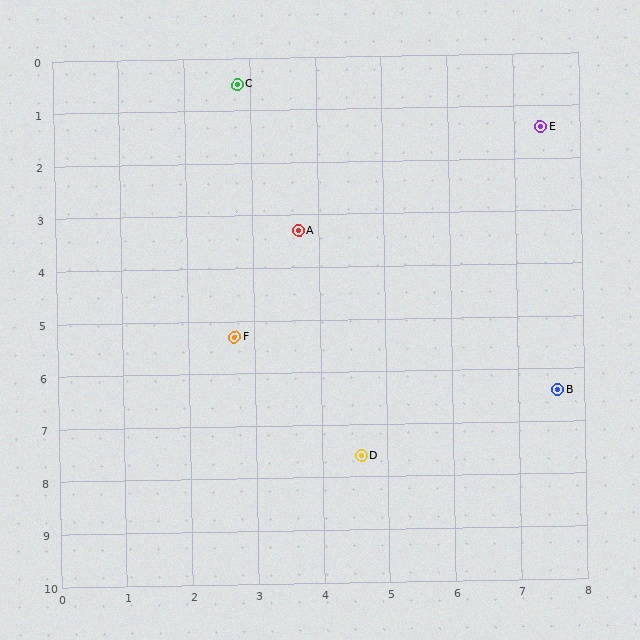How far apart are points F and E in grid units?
Points F and E are about 6.1 grid units apart.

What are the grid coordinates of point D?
Point D is at approximately (4.6, 7.6).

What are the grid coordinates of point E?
Point E is at approximately (7.4, 1.4).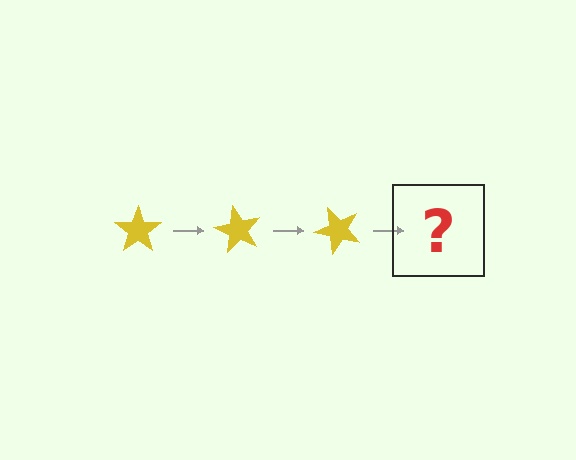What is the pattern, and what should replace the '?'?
The pattern is that the star rotates 60 degrees each step. The '?' should be a yellow star rotated 180 degrees.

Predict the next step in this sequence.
The next step is a yellow star rotated 180 degrees.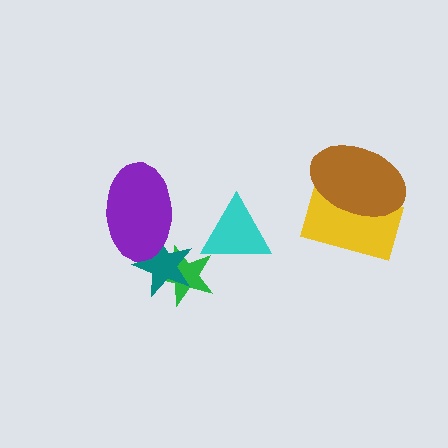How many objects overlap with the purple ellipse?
1 object overlaps with the purple ellipse.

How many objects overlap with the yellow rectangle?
1 object overlaps with the yellow rectangle.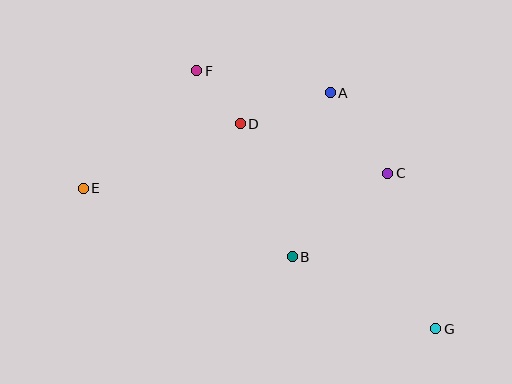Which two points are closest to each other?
Points D and F are closest to each other.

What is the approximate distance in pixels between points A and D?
The distance between A and D is approximately 95 pixels.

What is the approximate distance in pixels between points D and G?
The distance between D and G is approximately 283 pixels.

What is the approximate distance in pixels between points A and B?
The distance between A and B is approximately 168 pixels.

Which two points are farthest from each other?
Points E and G are farthest from each other.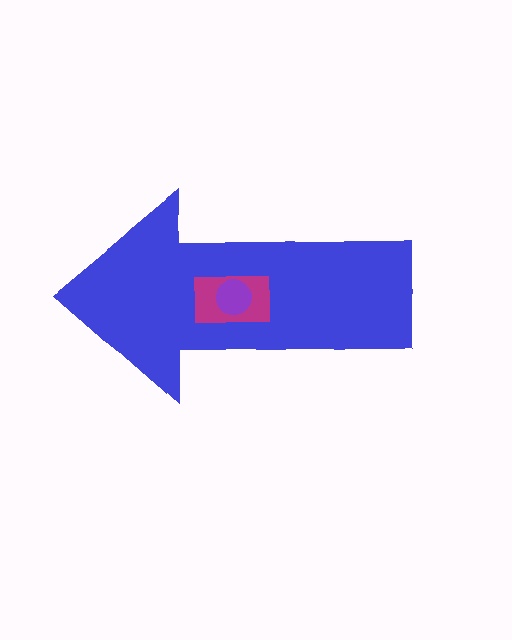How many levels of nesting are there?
3.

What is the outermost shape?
The blue arrow.